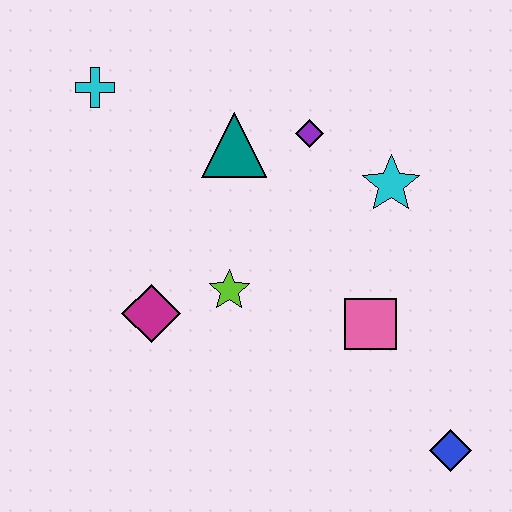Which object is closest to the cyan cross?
The teal triangle is closest to the cyan cross.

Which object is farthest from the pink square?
The cyan cross is farthest from the pink square.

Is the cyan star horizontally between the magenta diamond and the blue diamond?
Yes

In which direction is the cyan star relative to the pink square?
The cyan star is above the pink square.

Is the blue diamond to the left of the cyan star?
No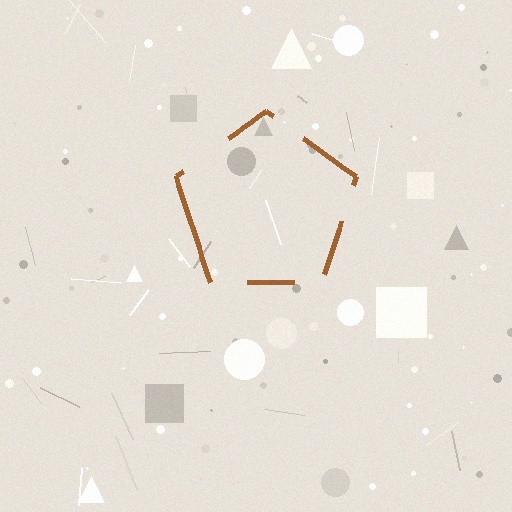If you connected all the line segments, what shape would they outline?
They would outline a pentagon.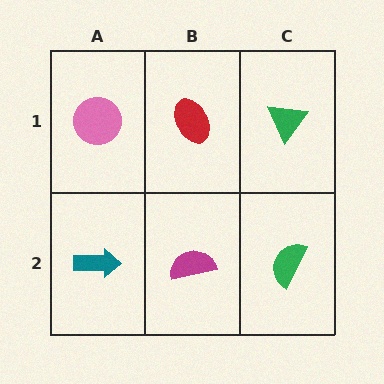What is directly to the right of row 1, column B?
A green triangle.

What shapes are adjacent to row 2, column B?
A red ellipse (row 1, column B), a teal arrow (row 2, column A), a green semicircle (row 2, column C).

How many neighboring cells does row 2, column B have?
3.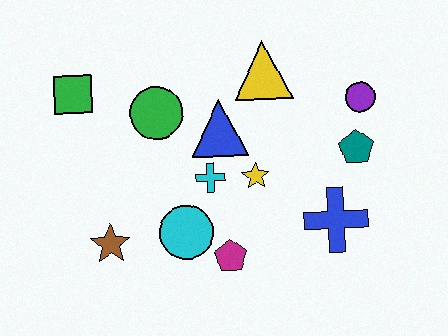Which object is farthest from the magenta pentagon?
The green square is farthest from the magenta pentagon.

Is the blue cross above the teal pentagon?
No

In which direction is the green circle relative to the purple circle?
The green circle is to the left of the purple circle.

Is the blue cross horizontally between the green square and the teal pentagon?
Yes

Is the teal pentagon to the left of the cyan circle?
No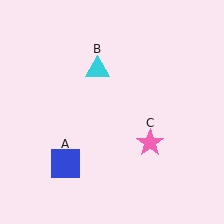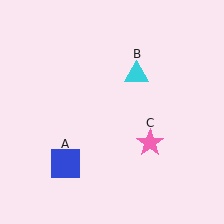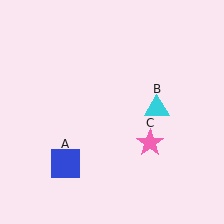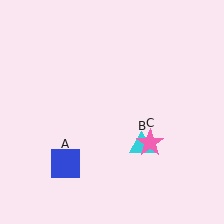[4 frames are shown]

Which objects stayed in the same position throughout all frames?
Blue square (object A) and pink star (object C) remained stationary.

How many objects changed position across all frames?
1 object changed position: cyan triangle (object B).